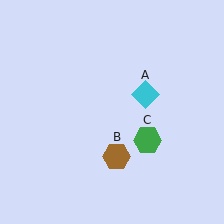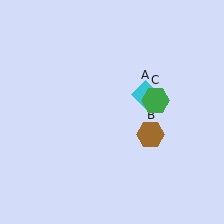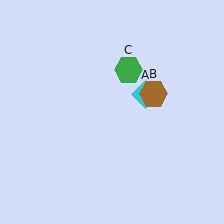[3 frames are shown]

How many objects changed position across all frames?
2 objects changed position: brown hexagon (object B), green hexagon (object C).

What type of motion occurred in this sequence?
The brown hexagon (object B), green hexagon (object C) rotated counterclockwise around the center of the scene.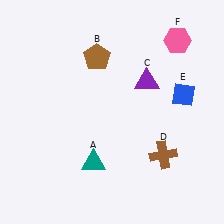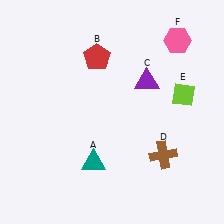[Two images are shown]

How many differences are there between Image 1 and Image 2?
There are 2 differences between the two images.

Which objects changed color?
B changed from brown to red. E changed from blue to lime.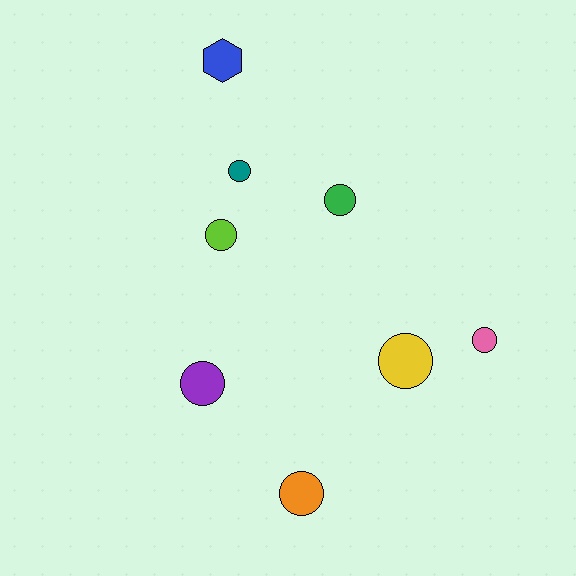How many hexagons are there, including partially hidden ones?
There is 1 hexagon.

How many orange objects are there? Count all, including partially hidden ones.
There is 1 orange object.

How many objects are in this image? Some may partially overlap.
There are 8 objects.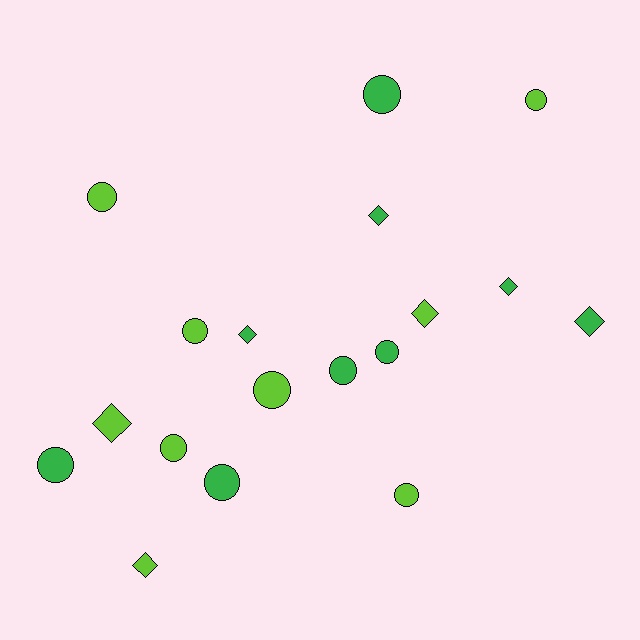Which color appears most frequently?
Green, with 9 objects.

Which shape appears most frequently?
Circle, with 11 objects.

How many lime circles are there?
There are 6 lime circles.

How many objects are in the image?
There are 18 objects.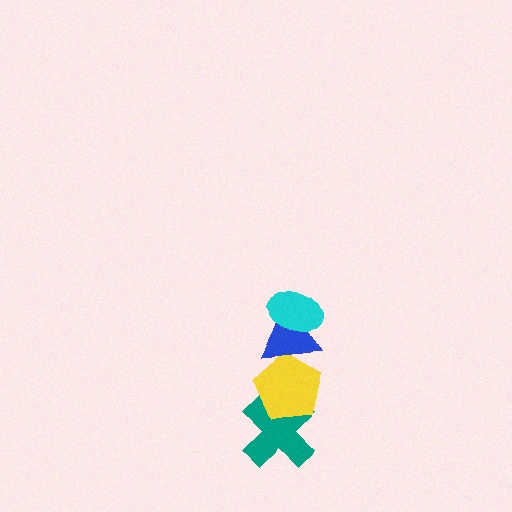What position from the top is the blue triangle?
The blue triangle is 2nd from the top.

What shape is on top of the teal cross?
The yellow pentagon is on top of the teal cross.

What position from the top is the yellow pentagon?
The yellow pentagon is 3rd from the top.